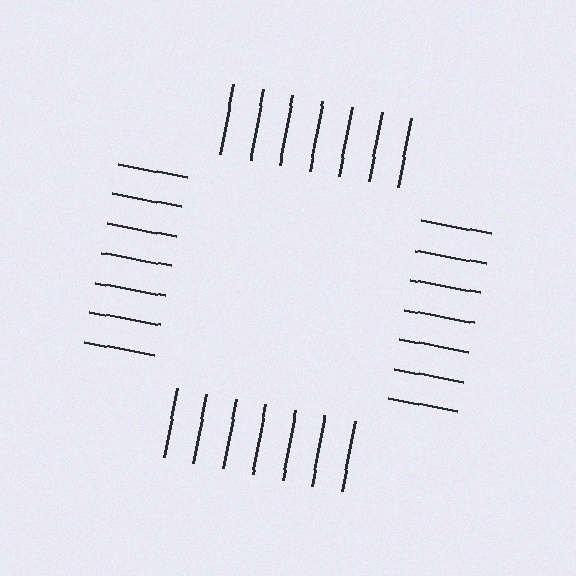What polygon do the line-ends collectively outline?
An illusory square — the line segments terminate on its edges but no continuous stroke is drawn.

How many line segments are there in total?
28 — 7 along each of the 4 edges.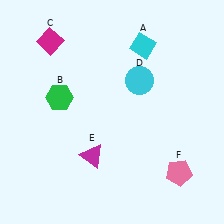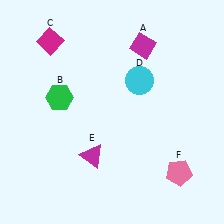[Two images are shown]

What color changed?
The diamond (A) changed from cyan in Image 1 to magenta in Image 2.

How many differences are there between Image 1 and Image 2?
There is 1 difference between the two images.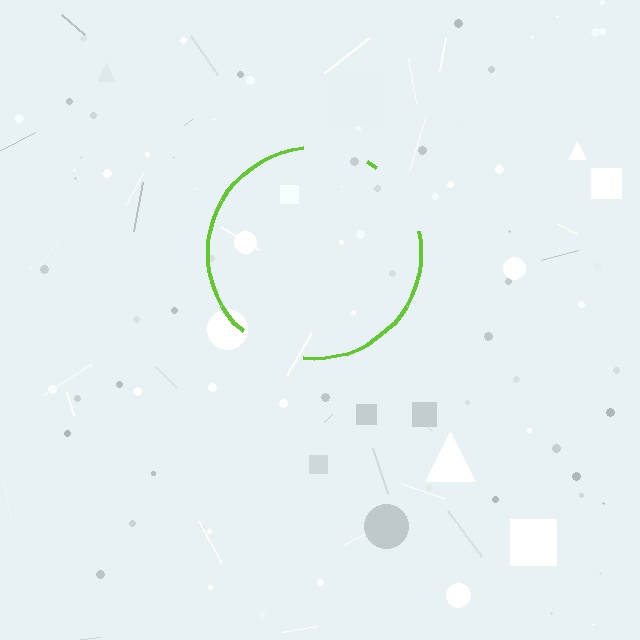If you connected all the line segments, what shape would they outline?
They would outline a circle.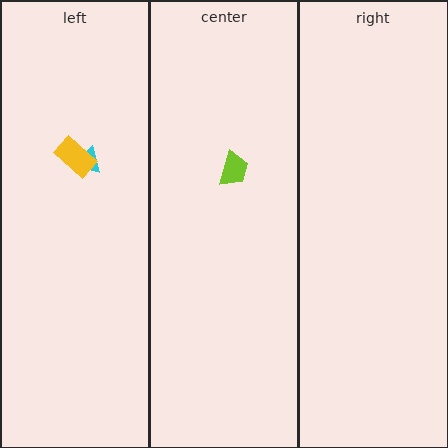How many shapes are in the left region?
2.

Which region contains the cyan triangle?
The left region.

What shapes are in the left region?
The cyan triangle, the yellow rectangle.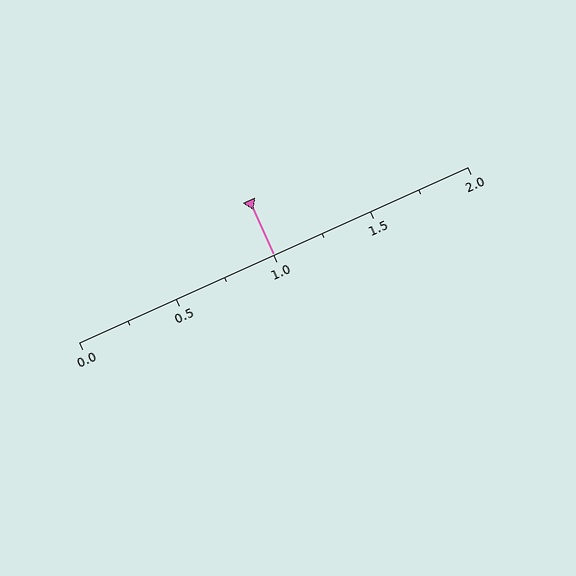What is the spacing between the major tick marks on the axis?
The major ticks are spaced 0.5 apart.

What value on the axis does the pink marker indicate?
The marker indicates approximately 1.